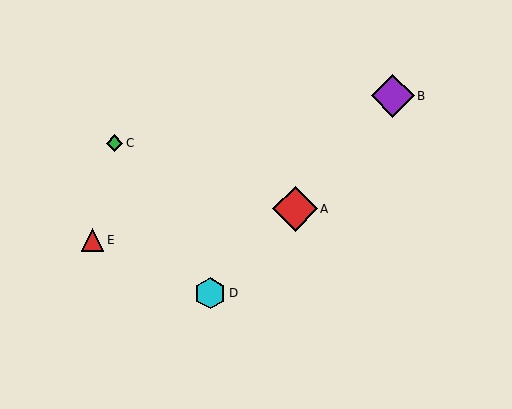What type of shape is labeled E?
Shape E is a red triangle.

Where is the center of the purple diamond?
The center of the purple diamond is at (393, 96).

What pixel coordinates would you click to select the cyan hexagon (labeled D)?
Click at (210, 293) to select the cyan hexagon D.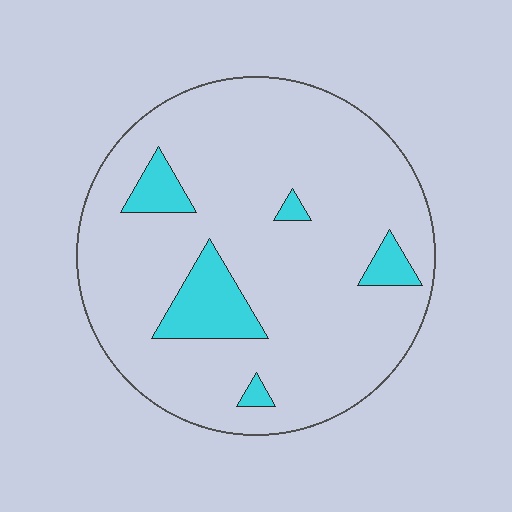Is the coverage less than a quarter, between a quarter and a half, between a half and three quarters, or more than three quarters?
Less than a quarter.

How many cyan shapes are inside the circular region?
5.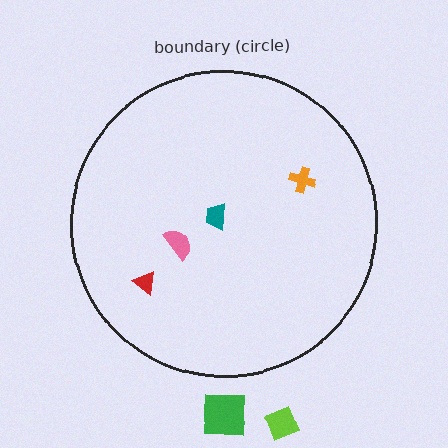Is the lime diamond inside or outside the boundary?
Outside.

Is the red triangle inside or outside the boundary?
Inside.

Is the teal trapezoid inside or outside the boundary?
Inside.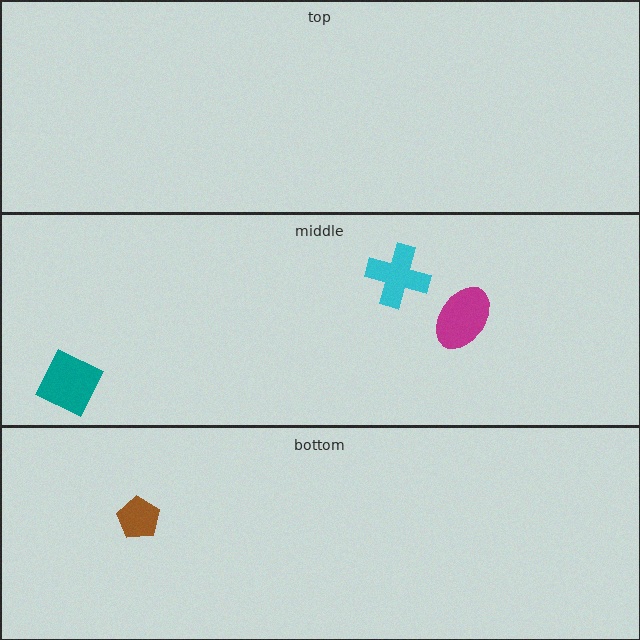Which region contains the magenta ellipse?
The middle region.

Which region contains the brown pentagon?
The bottom region.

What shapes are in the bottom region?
The brown pentagon.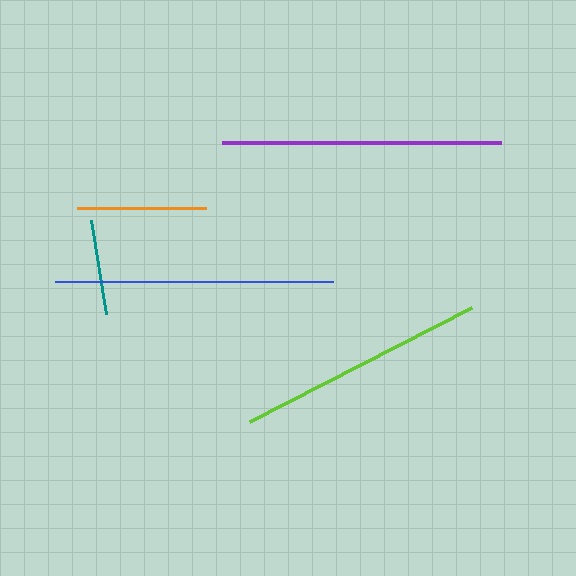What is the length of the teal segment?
The teal segment is approximately 95 pixels long.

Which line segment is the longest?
The purple line is the longest at approximately 280 pixels.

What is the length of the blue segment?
The blue segment is approximately 278 pixels long.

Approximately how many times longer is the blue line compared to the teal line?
The blue line is approximately 2.9 times the length of the teal line.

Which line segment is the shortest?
The teal line is the shortest at approximately 95 pixels.